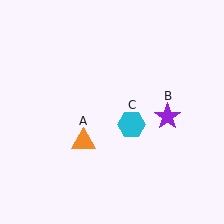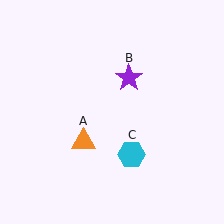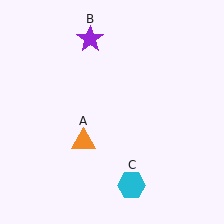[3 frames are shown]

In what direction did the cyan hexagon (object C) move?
The cyan hexagon (object C) moved down.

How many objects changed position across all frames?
2 objects changed position: purple star (object B), cyan hexagon (object C).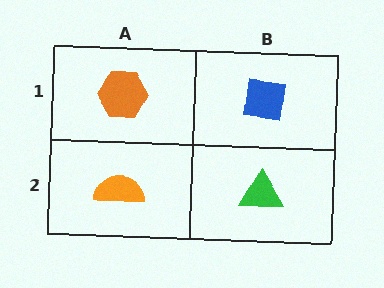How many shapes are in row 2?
2 shapes.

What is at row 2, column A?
An orange semicircle.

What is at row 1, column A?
An orange hexagon.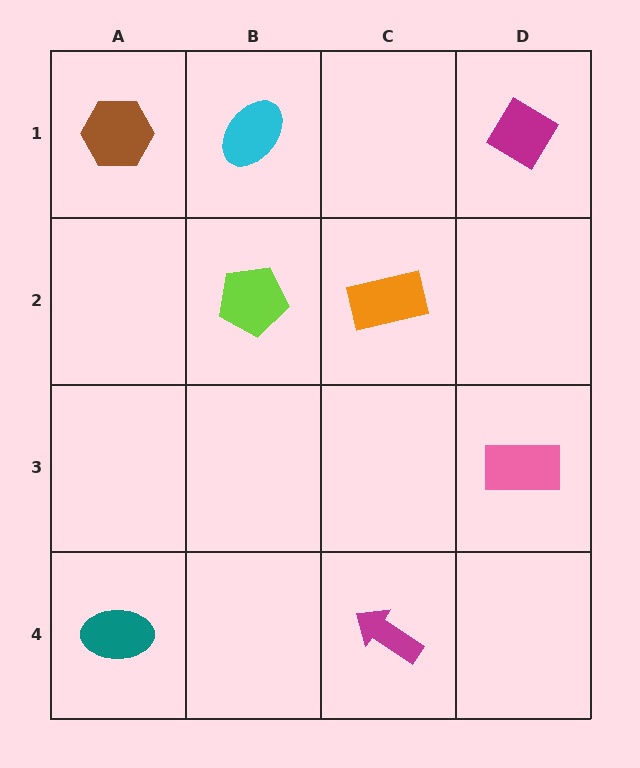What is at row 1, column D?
A magenta diamond.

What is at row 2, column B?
A lime pentagon.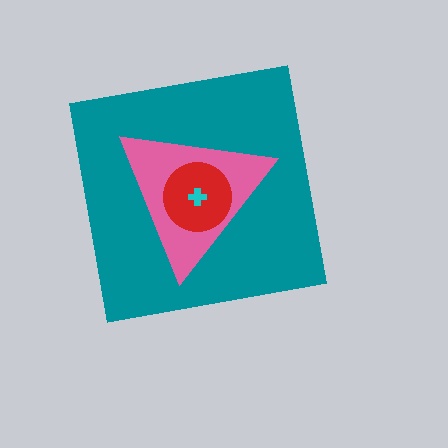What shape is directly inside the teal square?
The pink triangle.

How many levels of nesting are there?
4.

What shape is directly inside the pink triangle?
The red circle.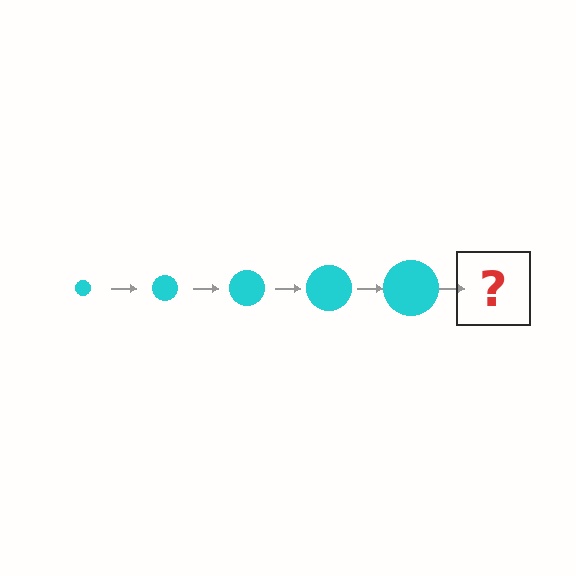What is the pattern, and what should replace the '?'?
The pattern is that the circle gets progressively larger each step. The '?' should be a cyan circle, larger than the previous one.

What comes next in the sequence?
The next element should be a cyan circle, larger than the previous one.